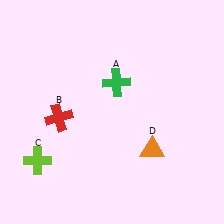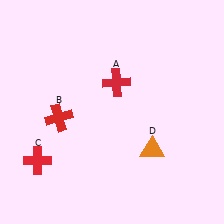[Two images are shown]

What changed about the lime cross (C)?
In Image 1, C is lime. In Image 2, it changed to red.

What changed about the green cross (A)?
In Image 1, A is green. In Image 2, it changed to red.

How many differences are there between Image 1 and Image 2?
There are 2 differences between the two images.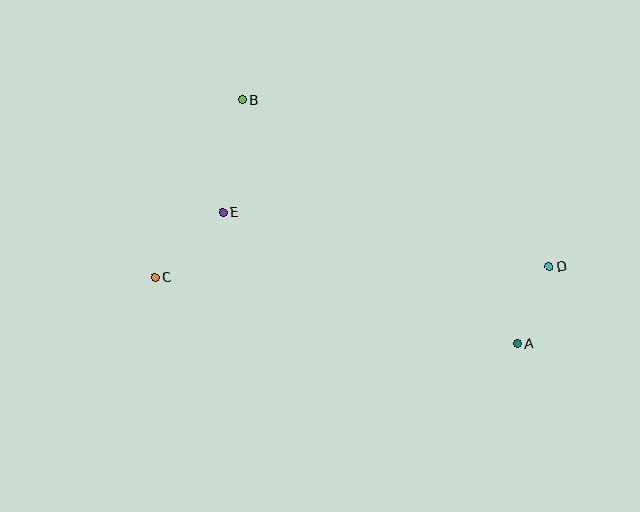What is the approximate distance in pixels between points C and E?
The distance between C and E is approximately 94 pixels.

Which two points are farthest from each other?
Points C and D are farthest from each other.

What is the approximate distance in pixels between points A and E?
The distance between A and E is approximately 322 pixels.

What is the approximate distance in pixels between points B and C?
The distance between B and C is approximately 198 pixels.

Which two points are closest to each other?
Points A and D are closest to each other.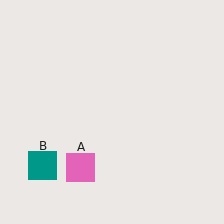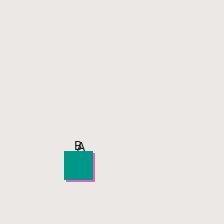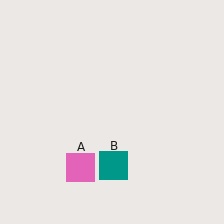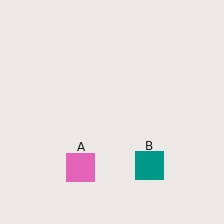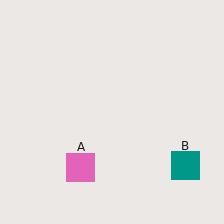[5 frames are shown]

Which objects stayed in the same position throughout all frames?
Pink square (object A) remained stationary.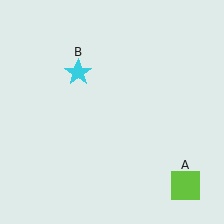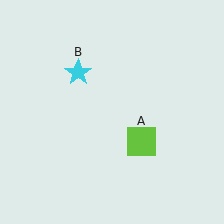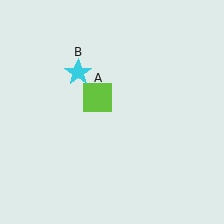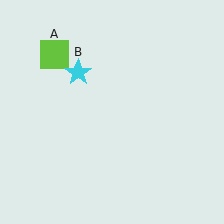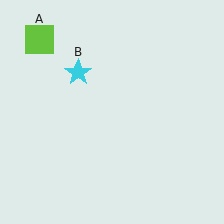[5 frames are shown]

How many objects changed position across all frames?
1 object changed position: lime square (object A).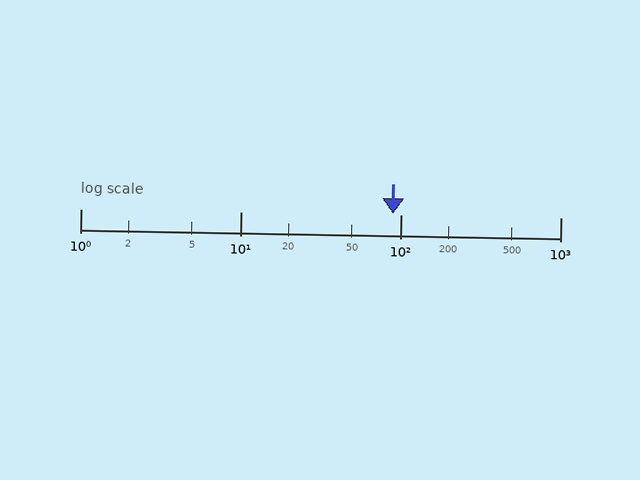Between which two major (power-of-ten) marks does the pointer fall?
The pointer is between 10 and 100.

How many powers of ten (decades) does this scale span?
The scale spans 3 decades, from 1 to 1000.